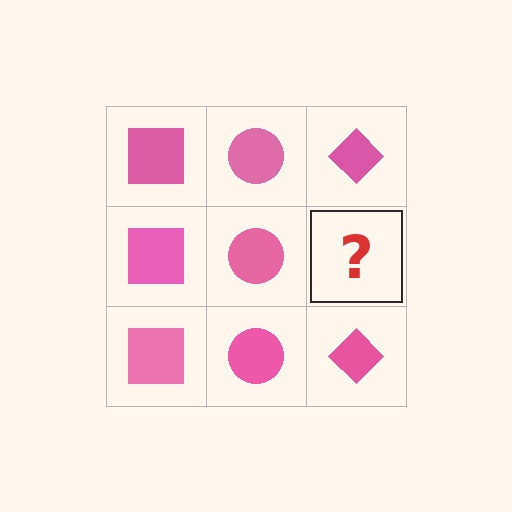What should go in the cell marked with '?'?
The missing cell should contain a pink diamond.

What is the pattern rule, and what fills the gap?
The rule is that each column has a consistent shape. The gap should be filled with a pink diamond.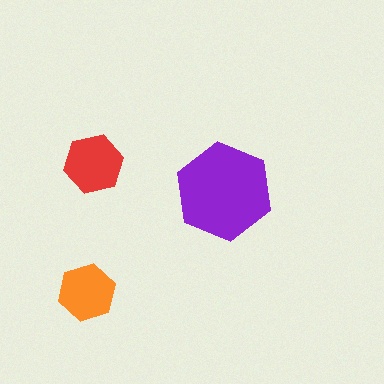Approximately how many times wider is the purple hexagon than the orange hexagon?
About 1.5 times wider.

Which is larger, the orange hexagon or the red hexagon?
The red one.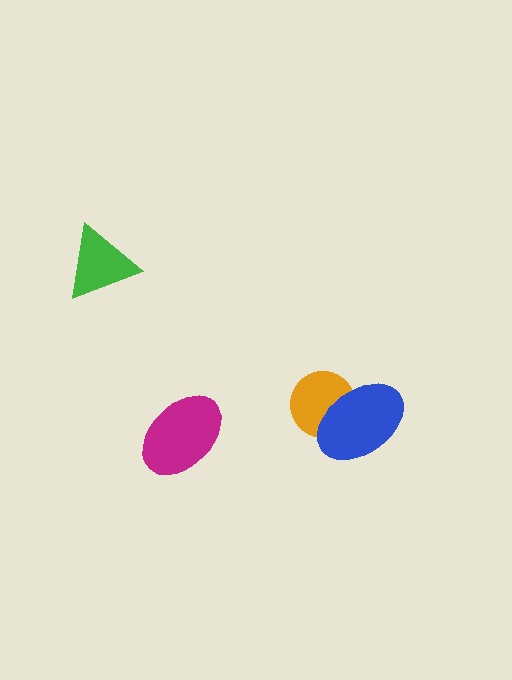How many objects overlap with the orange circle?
1 object overlaps with the orange circle.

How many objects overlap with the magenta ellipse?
0 objects overlap with the magenta ellipse.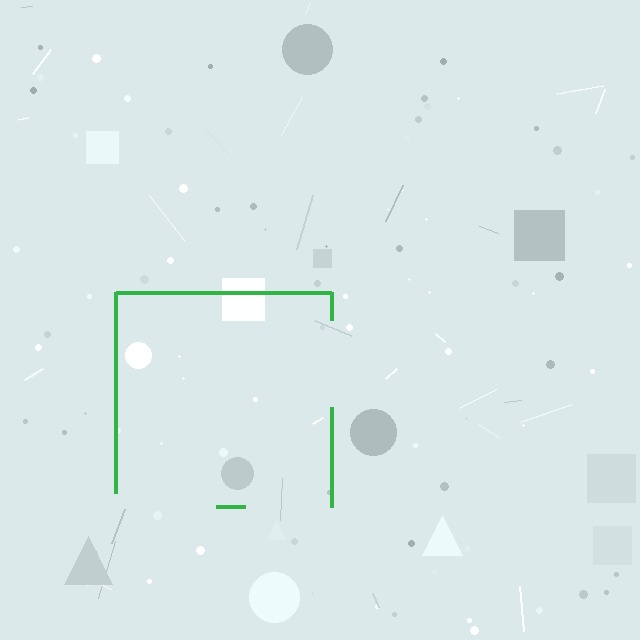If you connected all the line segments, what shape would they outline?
They would outline a square.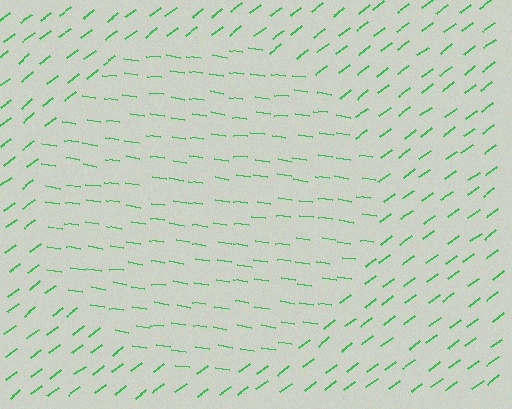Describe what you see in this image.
The image is filled with small green line segments. A circle region in the image has lines oriented differently from the surrounding lines, creating a visible texture boundary.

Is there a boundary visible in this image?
Yes, there is a texture boundary formed by a change in line orientation.